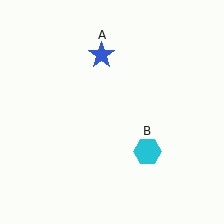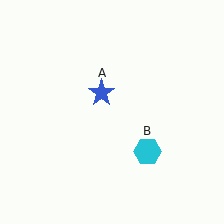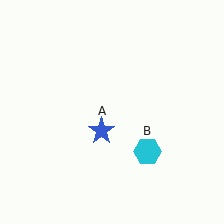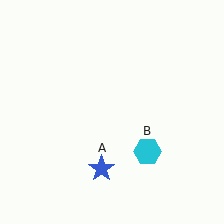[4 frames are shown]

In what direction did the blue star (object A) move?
The blue star (object A) moved down.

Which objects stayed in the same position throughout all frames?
Cyan hexagon (object B) remained stationary.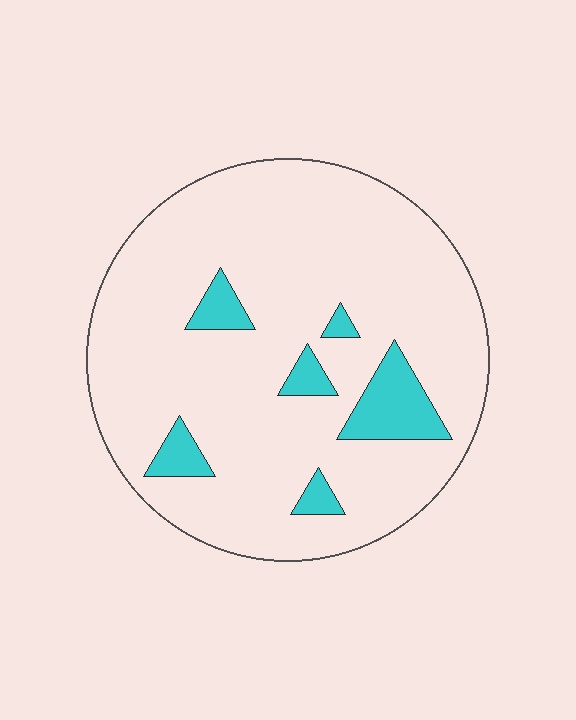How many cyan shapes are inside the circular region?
6.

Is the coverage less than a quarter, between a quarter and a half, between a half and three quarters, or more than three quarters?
Less than a quarter.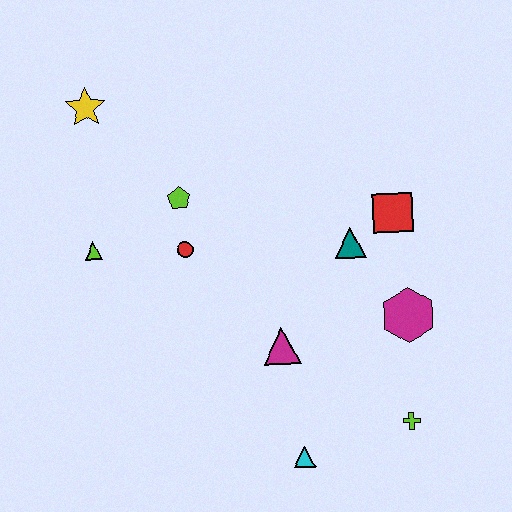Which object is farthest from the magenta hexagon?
The yellow star is farthest from the magenta hexagon.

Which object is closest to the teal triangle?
The red square is closest to the teal triangle.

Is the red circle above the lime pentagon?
No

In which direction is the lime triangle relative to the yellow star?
The lime triangle is below the yellow star.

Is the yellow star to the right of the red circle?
No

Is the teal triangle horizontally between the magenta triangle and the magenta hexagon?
Yes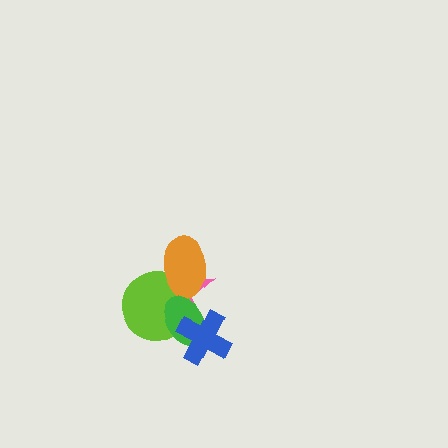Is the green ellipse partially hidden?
Yes, it is partially covered by another shape.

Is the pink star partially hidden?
Yes, it is partially covered by another shape.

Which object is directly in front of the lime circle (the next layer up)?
The orange ellipse is directly in front of the lime circle.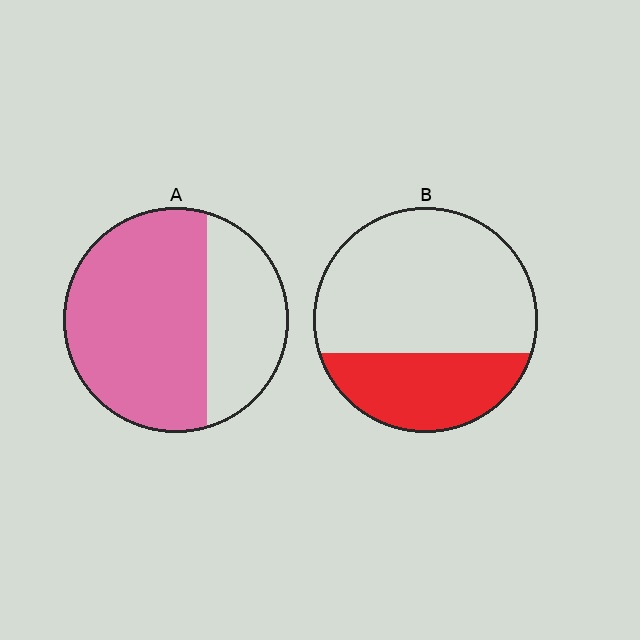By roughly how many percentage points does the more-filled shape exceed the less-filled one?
By roughly 35 percentage points (A over B).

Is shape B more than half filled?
No.